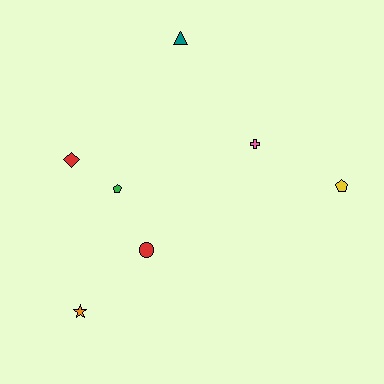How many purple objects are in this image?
There are no purple objects.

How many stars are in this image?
There is 1 star.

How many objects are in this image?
There are 7 objects.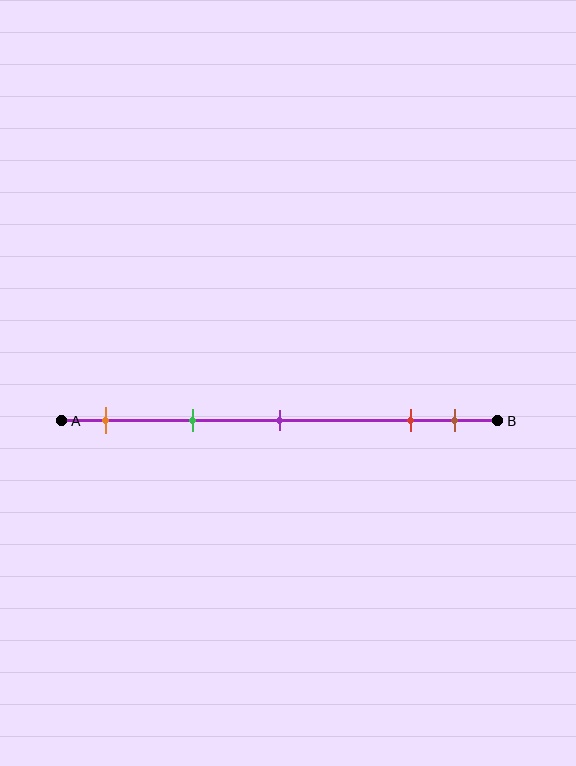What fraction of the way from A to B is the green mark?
The green mark is approximately 30% (0.3) of the way from A to B.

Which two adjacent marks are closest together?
The red and brown marks are the closest adjacent pair.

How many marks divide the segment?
There are 5 marks dividing the segment.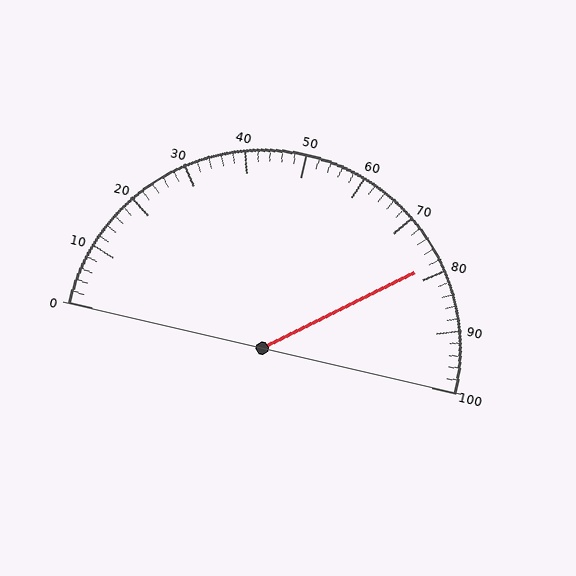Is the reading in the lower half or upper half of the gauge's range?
The reading is in the upper half of the range (0 to 100).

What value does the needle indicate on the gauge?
The needle indicates approximately 78.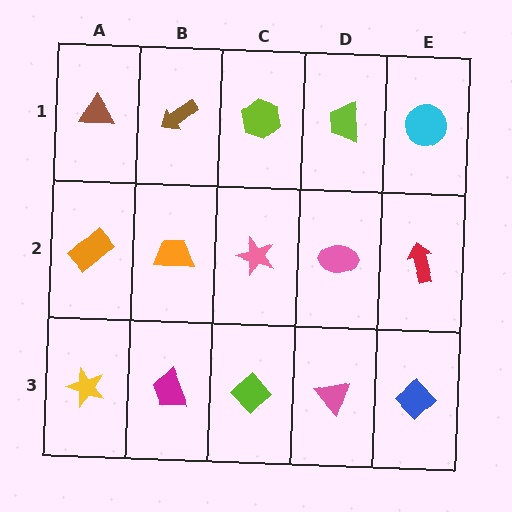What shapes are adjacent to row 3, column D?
A pink ellipse (row 2, column D), a lime diamond (row 3, column C), a blue diamond (row 3, column E).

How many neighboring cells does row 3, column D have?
3.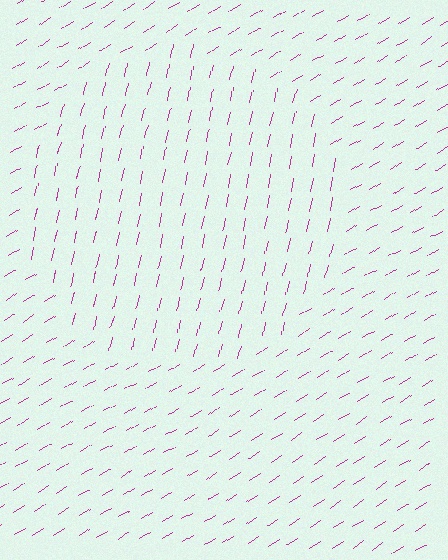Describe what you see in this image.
The image is filled with small magenta line segments. A circle region in the image has lines oriented differently from the surrounding lines, creating a visible texture boundary.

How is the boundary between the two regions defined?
The boundary is defined purely by a change in line orientation (approximately 45 degrees difference). All lines are the same color and thickness.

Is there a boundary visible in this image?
Yes, there is a texture boundary formed by a change in line orientation.